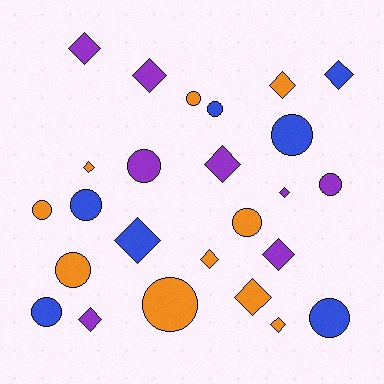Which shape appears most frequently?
Diamond, with 13 objects.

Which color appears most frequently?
Orange, with 10 objects.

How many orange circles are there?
There are 5 orange circles.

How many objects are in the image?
There are 25 objects.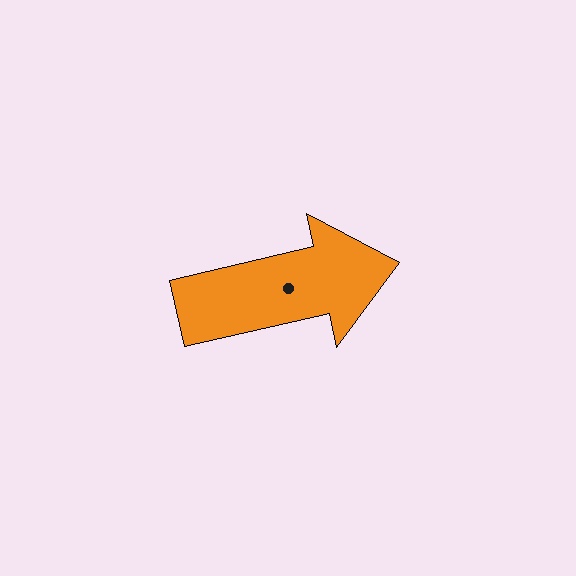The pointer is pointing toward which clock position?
Roughly 3 o'clock.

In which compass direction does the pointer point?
East.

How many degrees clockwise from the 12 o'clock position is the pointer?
Approximately 77 degrees.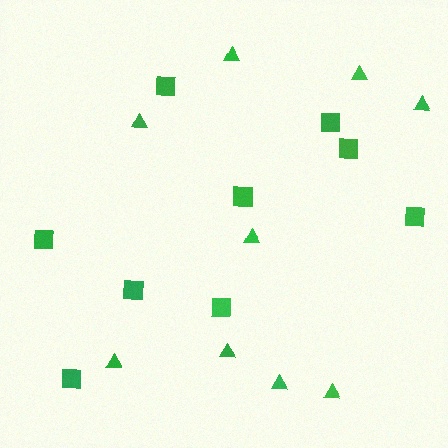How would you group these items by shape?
There are 2 groups: one group of triangles (9) and one group of squares (9).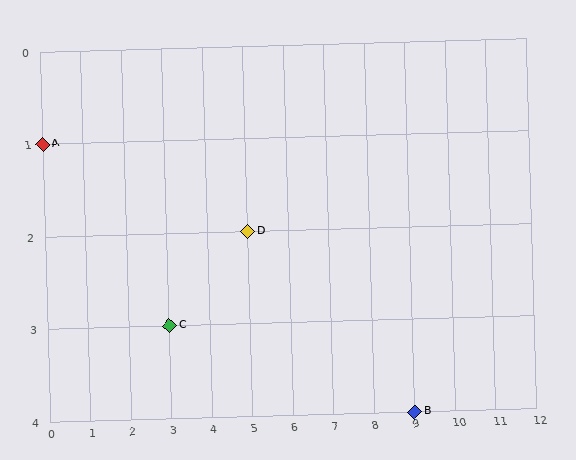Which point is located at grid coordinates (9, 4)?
Point B is at (9, 4).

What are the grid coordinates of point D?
Point D is at grid coordinates (5, 2).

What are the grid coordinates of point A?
Point A is at grid coordinates (0, 1).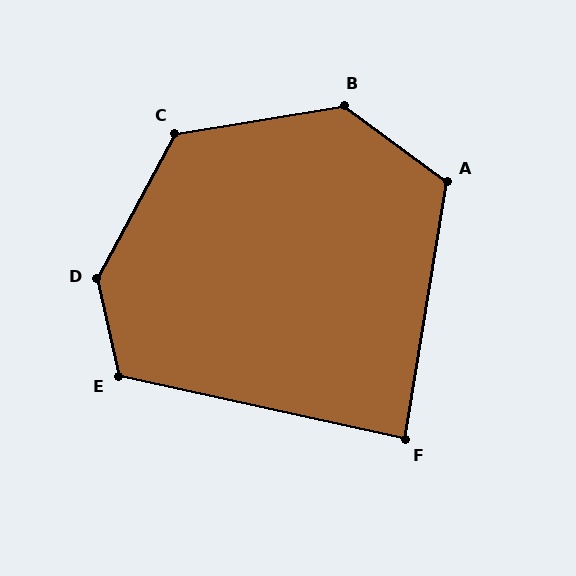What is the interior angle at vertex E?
Approximately 115 degrees (obtuse).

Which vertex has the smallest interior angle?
F, at approximately 87 degrees.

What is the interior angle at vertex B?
Approximately 134 degrees (obtuse).